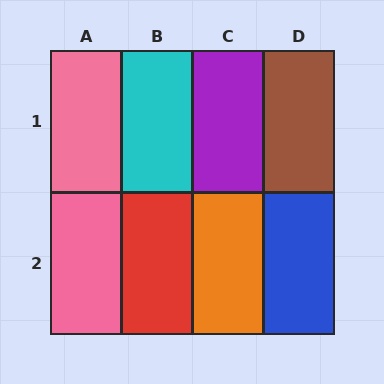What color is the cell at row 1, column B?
Cyan.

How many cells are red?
1 cell is red.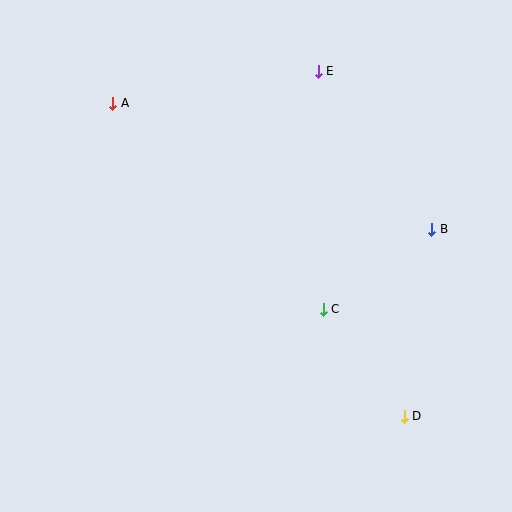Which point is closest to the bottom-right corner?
Point D is closest to the bottom-right corner.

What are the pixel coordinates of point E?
Point E is at (318, 71).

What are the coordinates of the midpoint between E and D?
The midpoint between E and D is at (361, 244).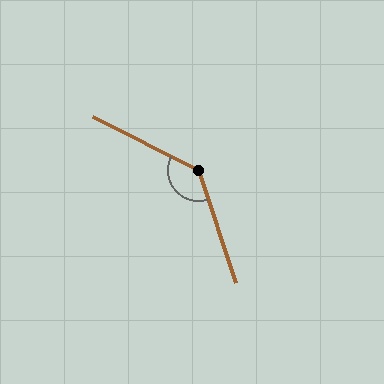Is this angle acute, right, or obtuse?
It is obtuse.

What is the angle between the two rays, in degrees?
Approximately 135 degrees.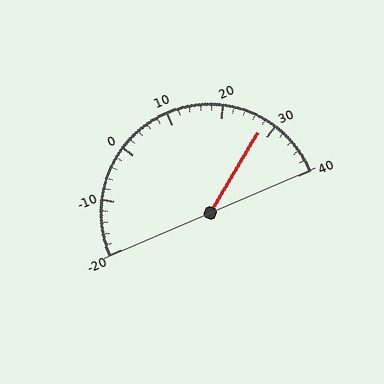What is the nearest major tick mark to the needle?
The nearest major tick mark is 30.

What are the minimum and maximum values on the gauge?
The gauge ranges from -20 to 40.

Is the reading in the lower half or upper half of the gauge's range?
The reading is in the upper half of the range (-20 to 40).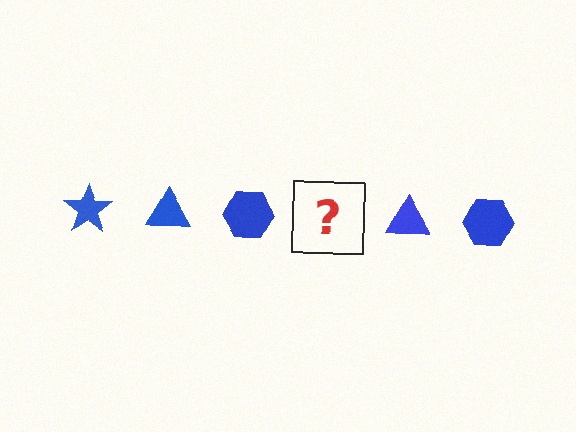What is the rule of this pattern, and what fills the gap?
The rule is that the pattern cycles through star, triangle, hexagon shapes in blue. The gap should be filled with a blue star.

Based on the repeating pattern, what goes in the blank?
The blank should be a blue star.